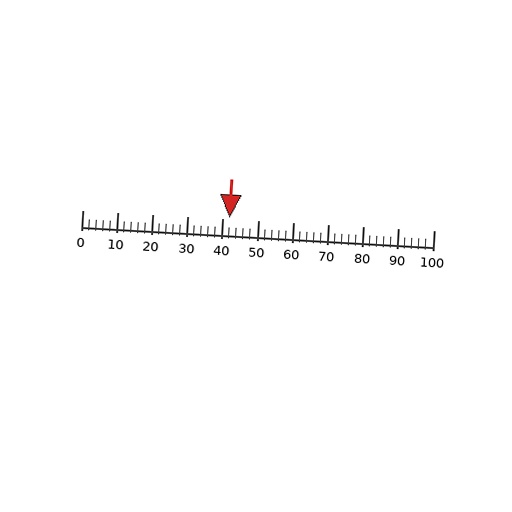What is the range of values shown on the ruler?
The ruler shows values from 0 to 100.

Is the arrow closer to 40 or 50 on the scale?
The arrow is closer to 40.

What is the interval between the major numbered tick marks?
The major tick marks are spaced 10 units apart.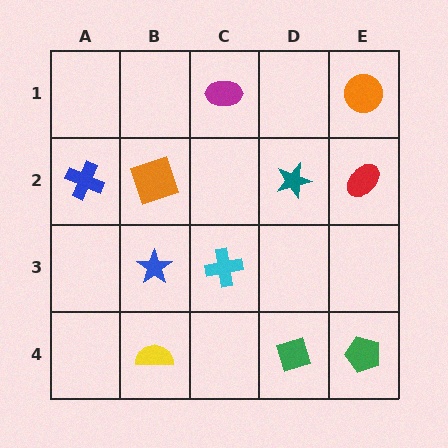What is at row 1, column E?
An orange circle.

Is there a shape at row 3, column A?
No, that cell is empty.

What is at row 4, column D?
A green diamond.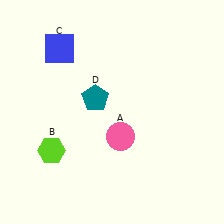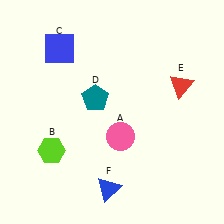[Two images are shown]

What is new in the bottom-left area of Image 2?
A blue triangle (F) was added in the bottom-left area of Image 2.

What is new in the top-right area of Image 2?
A red triangle (E) was added in the top-right area of Image 2.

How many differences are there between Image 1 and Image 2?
There are 2 differences between the two images.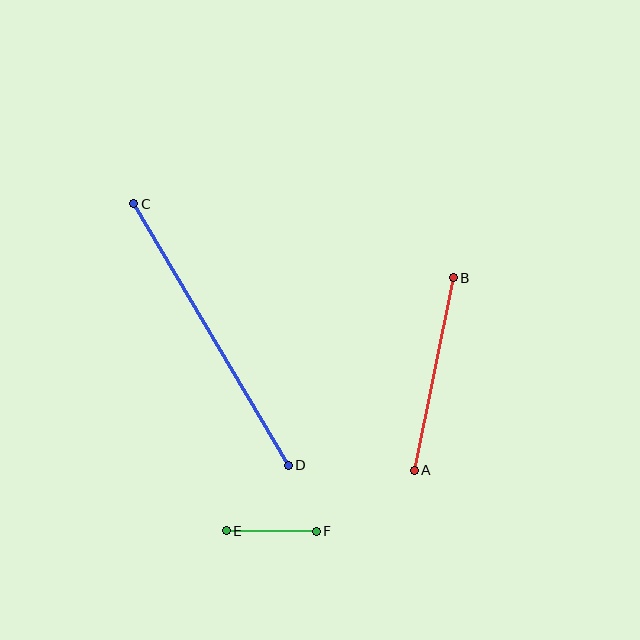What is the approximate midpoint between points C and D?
The midpoint is at approximately (211, 335) pixels.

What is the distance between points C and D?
The distance is approximately 304 pixels.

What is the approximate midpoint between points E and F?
The midpoint is at approximately (271, 531) pixels.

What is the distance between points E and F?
The distance is approximately 90 pixels.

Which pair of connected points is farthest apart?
Points C and D are farthest apart.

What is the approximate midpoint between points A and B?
The midpoint is at approximately (434, 374) pixels.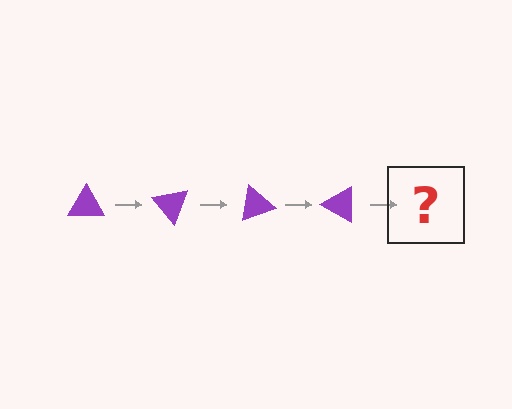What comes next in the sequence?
The next element should be a purple triangle rotated 200 degrees.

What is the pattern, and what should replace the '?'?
The pattern is that the triangle rotates 50 degrees each step. The '?' should be a purple triangle rotated 200 degrees.